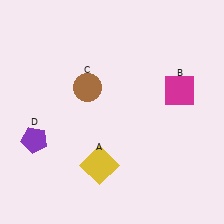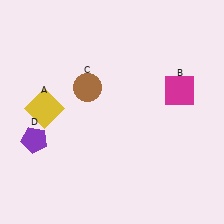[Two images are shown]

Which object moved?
The yellow square (A) moved up.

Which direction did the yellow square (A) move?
The yellow square (A) moved up.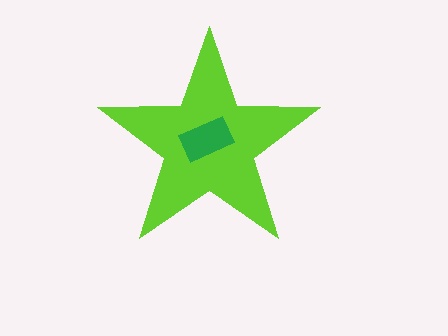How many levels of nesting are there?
2.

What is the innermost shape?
The green rectangle.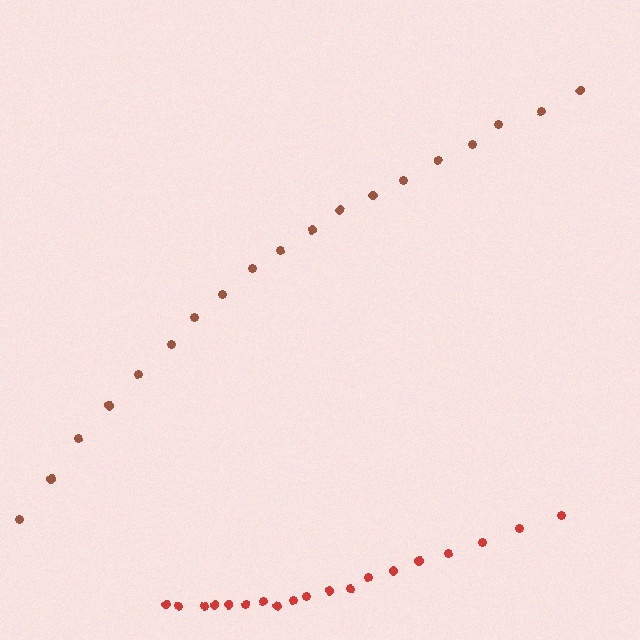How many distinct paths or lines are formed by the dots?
There are 2 distinct paths.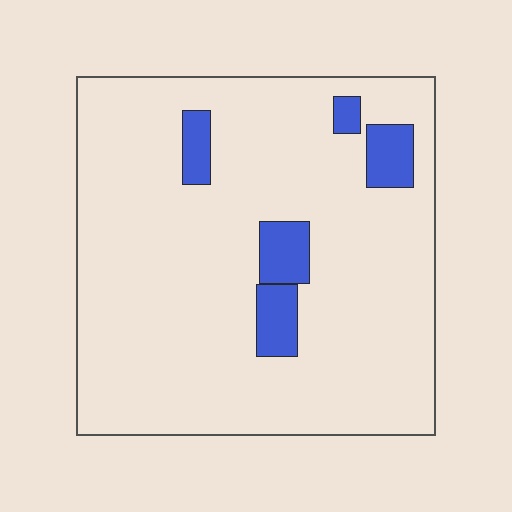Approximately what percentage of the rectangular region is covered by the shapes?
Approximately 10%.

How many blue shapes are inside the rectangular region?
5.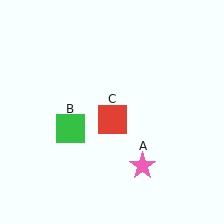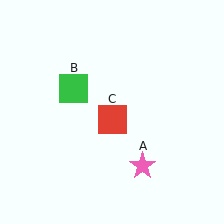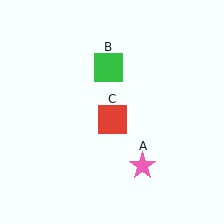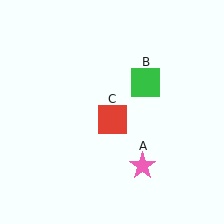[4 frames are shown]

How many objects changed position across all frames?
1 object changed position: green square (object B).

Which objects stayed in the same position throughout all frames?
Pink star (object A) and red square (object C) remained stationary.